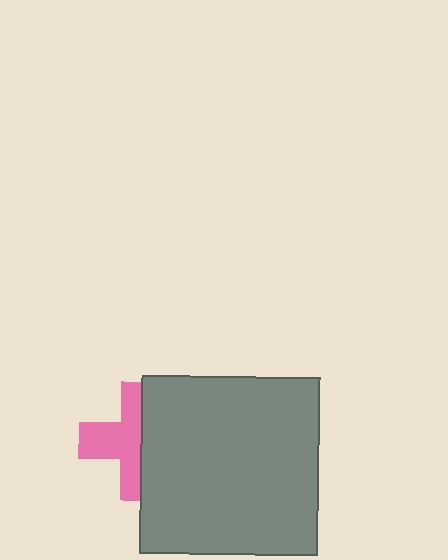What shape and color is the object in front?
The object in front is a gray square.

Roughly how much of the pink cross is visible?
About half of it is visible (roughly 53%).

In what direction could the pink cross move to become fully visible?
The pink cross could move left. That would shift it out from behind the gray square entirely.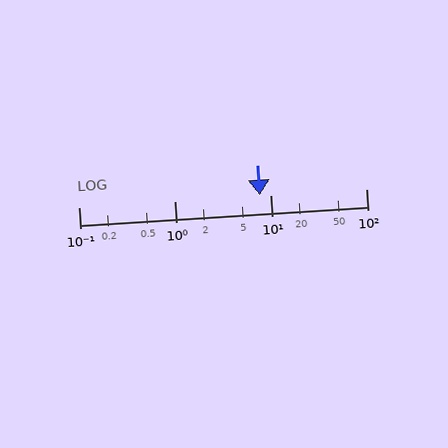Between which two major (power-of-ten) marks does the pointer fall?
The pointer is between 1 and 10.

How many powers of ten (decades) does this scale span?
The scale spans 3 decades, from 0.1 to 100.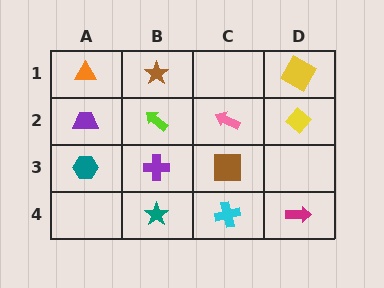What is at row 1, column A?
An orange triangle.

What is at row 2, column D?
A yellow diamond.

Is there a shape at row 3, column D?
No, that cell is empty.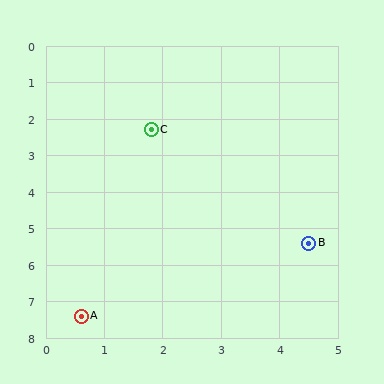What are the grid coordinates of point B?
Point B is at approximately (4.5, 5.4).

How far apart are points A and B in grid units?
Points A and B are about 4.4 grid units apart.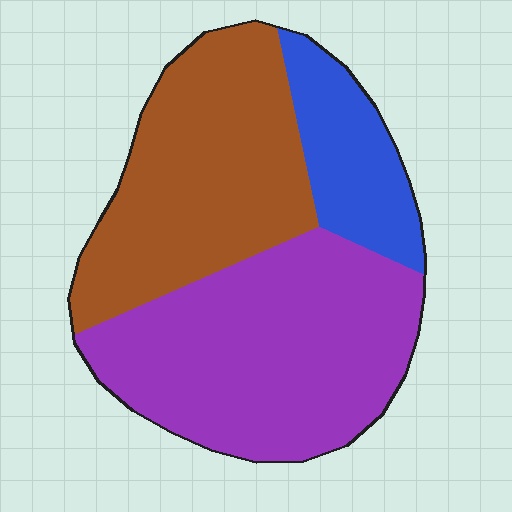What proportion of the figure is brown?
Brown takes up about three eighths (3/8) of the figure.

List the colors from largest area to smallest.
From largest to smallest: purple, brown, blue.